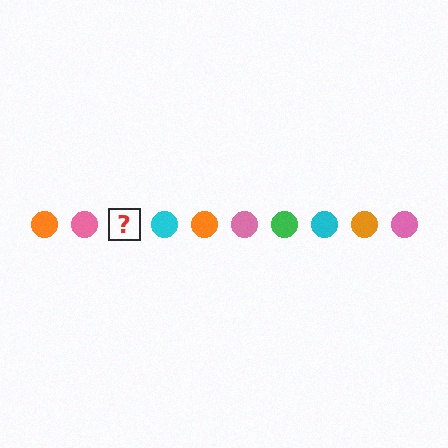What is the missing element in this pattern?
The missing element is a green circle.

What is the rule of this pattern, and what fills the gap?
The rule is that the pattern cycles through orange, pink, green, cyan circles. The gap should be filled with a green circle.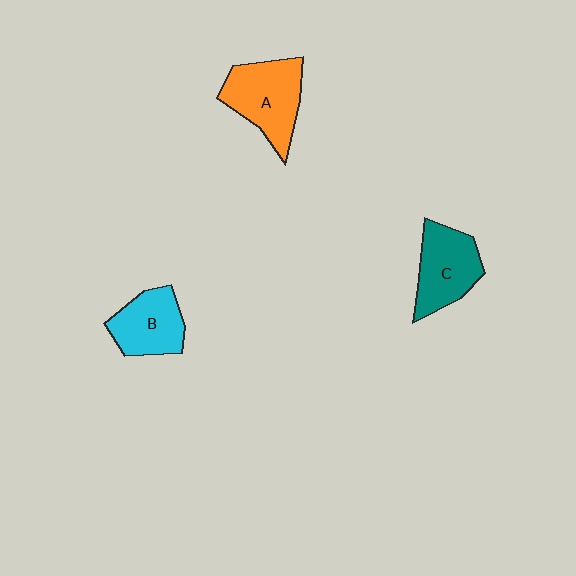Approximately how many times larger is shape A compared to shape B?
Approximately 1.3 times.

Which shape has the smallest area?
Shape B (cyan).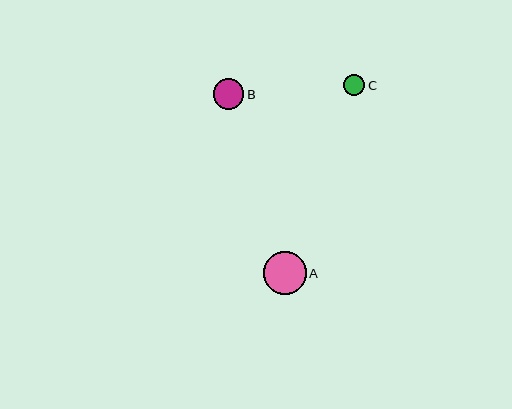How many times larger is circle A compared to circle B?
Circle A is approximately 1.4 times the size of circle B.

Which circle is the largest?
Circle A is the largest with a size of approximately 42 pixels.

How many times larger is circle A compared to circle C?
Circle A is approximately 2.0 times the size of circle C.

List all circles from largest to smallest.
From largest to smallest: A, B, C.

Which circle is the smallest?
Circle C is the smallest with a size of approximately 21 pixels.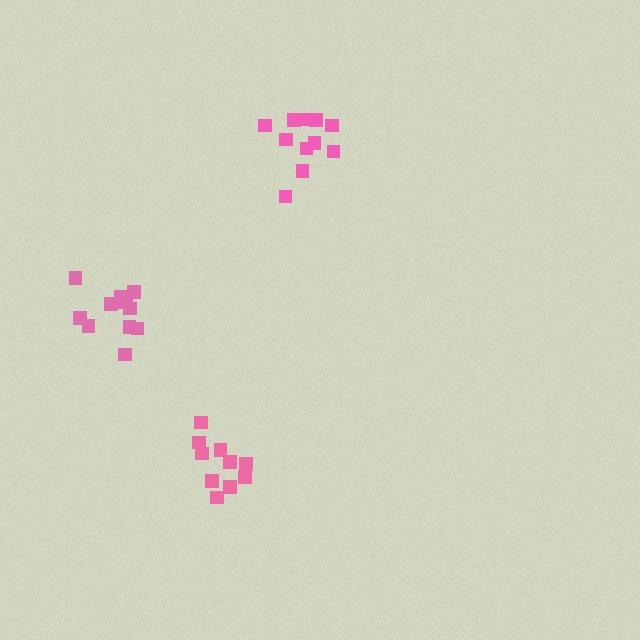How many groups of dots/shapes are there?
There are 3 groups.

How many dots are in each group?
Group 1: 10 dots, Group 2: 11 dots, Group 3: 12 dots (33 total).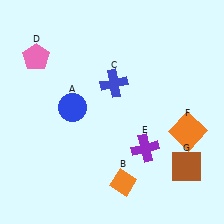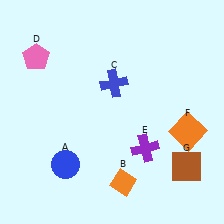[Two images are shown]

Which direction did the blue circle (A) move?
The blue circle (A) moved down.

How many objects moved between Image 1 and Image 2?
1 object moved between the two images.